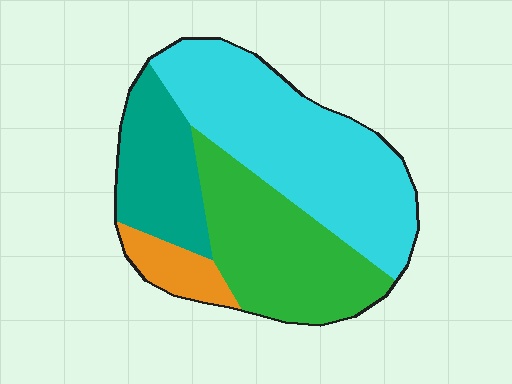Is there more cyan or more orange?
Cyan.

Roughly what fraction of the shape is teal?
Teal covers about 20% of the shape.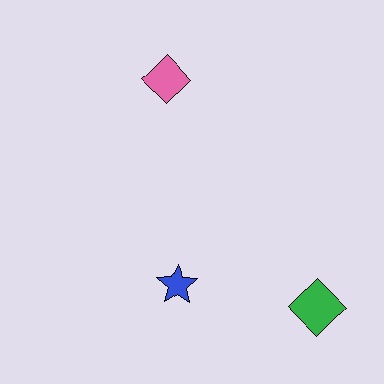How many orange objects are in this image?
There are no orange objects.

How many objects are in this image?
There are 3 objects.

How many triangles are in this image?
There are no triangles.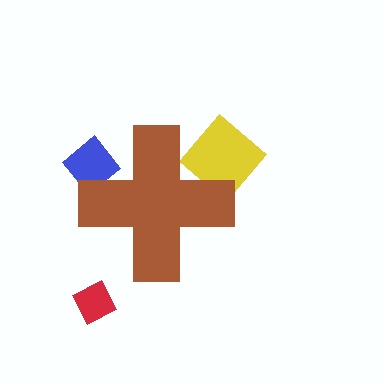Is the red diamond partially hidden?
No, the red diamond is fully visible.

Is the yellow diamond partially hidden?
Yes, the yellow diamond is partially hidden behind the brown cross.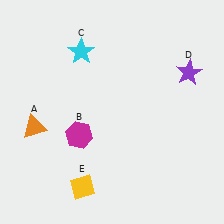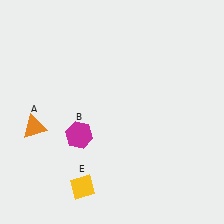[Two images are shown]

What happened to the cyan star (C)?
The cyan star (C) was removed in Image 2. It was in the top-left area of Image 1.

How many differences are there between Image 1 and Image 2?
There are 2 differences between the two images.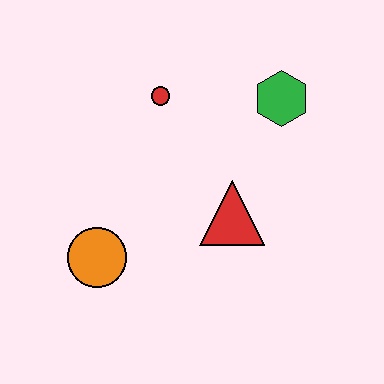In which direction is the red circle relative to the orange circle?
The red circle is above the orange circle.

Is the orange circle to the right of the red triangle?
No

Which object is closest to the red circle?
The green hexagon is closest to the red circle.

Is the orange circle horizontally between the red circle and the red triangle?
No